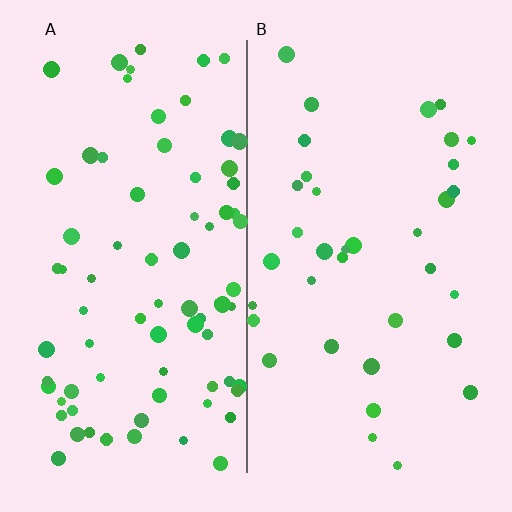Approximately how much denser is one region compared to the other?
Approximately 2.2× — region A over region B.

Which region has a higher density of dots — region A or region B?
A (the left).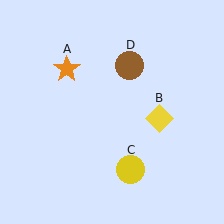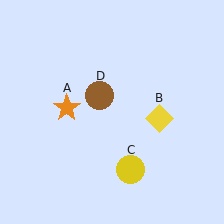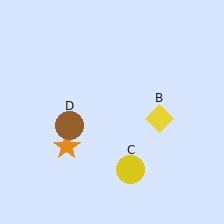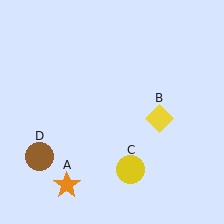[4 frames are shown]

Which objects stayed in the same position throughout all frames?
Yellow diamond (object B) and yellow circle (object C) remained stationary.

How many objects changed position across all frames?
2 objects changed position: orange star (object A), brown circle (object D).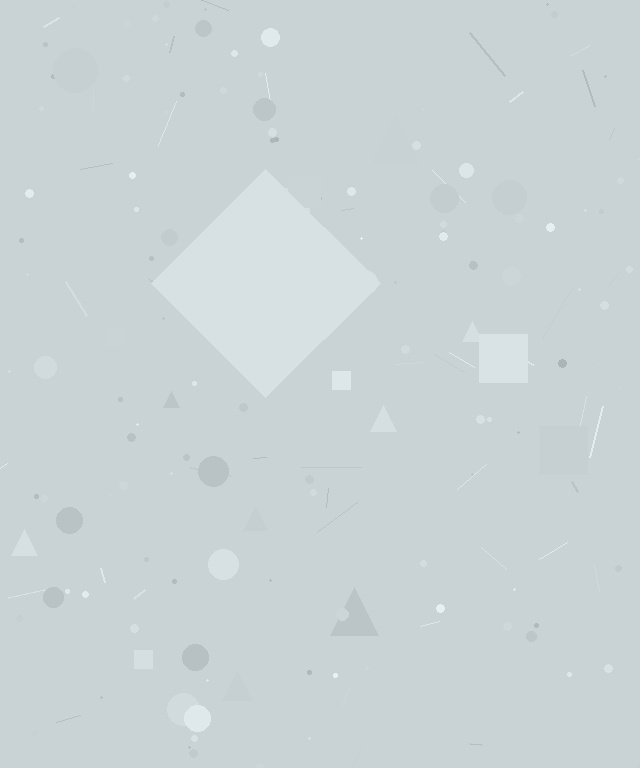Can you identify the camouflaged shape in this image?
The camouflaged shape is a diamond.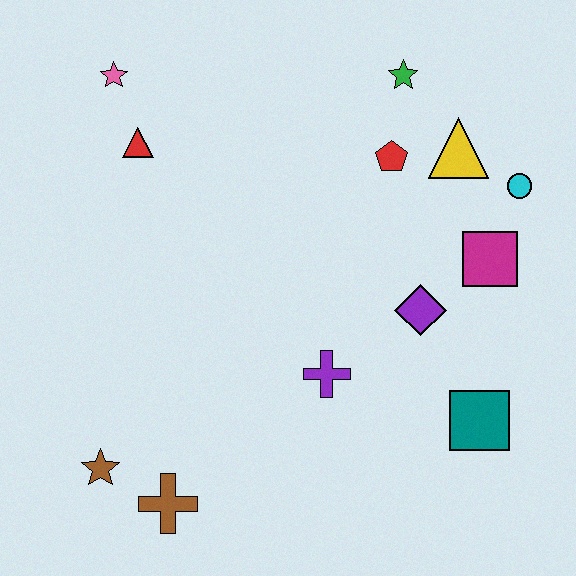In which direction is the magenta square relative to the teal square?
The magenta square is above the teal square.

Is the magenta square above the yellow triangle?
No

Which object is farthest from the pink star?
The teal square is farthest from the pink star.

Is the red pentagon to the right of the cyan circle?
No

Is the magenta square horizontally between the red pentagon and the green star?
No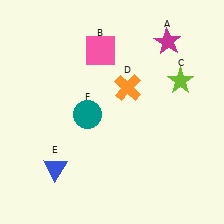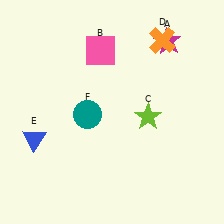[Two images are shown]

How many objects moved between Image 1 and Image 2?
3 objects moved between the two images.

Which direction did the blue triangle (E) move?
The blue triangle (E) moved up.